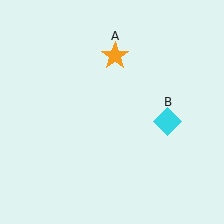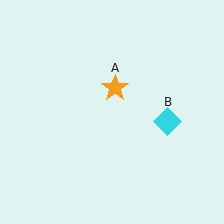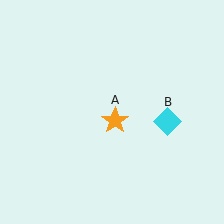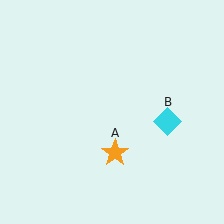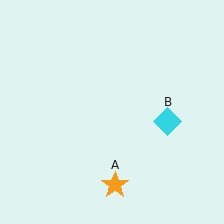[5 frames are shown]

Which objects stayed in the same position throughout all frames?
Cyan diamond (object B) remained stationary.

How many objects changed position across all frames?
1 object changed position: orange star (object A).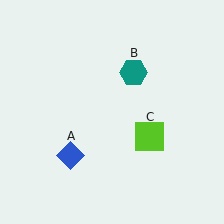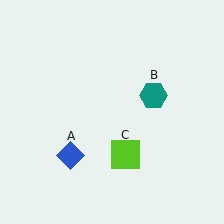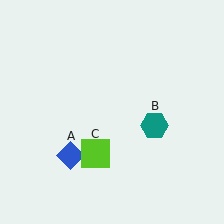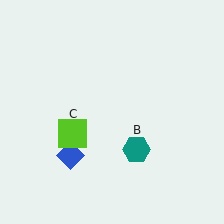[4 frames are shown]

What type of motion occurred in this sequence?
The teal hexagon (object B), lime square (object C) rotated clockwise around the center of the scene.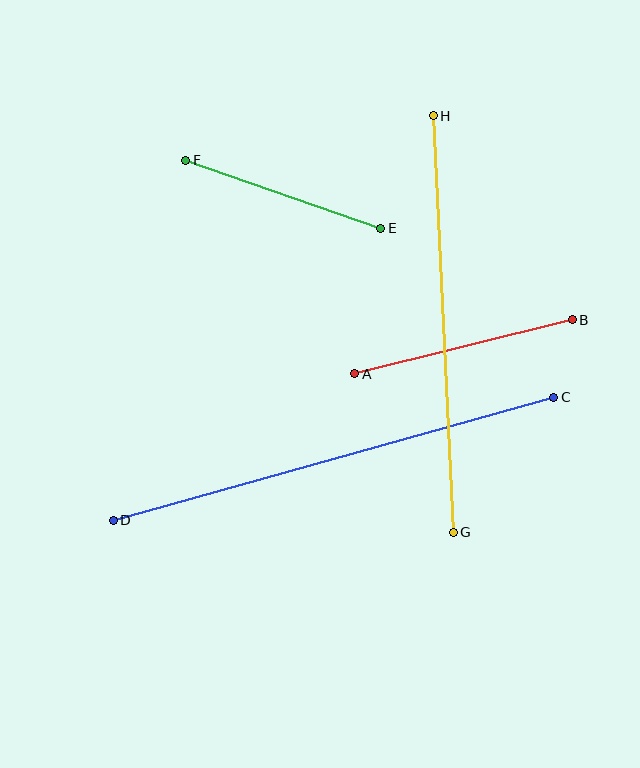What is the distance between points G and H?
The distance is approximately 417 pixels.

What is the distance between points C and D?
The distance is approximately 458 pixels.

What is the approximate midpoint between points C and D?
The midpoint is at approximately (334, 459) pixels.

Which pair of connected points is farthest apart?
Points C and D are farthest apart.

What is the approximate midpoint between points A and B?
The midpoint is at approximately (464, 347) pixels.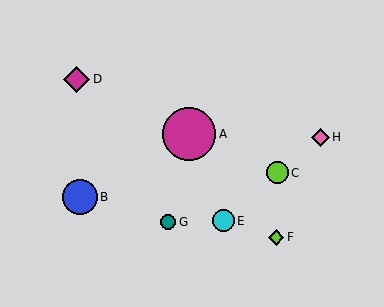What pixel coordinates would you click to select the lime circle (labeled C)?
Click at (277, 173) to select the lime circle C.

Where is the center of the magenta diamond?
The center of the magenta diamond is at (77, 79).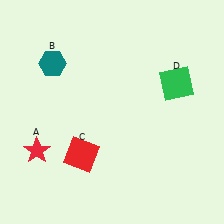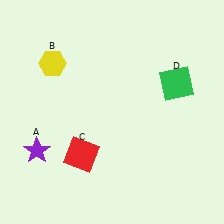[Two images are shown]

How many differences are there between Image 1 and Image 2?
There are 2 differences between the two images.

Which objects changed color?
A changed from red to purple. B changed from teal to yellow.